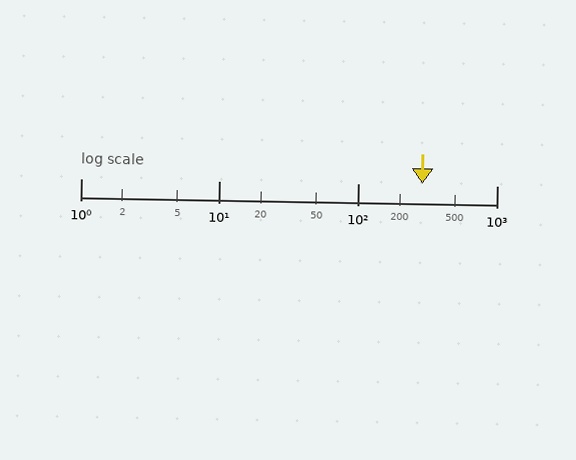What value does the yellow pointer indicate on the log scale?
The pointer indicates approximately 290.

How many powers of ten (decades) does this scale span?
The scale spans 3 decades, from 1 to 1000.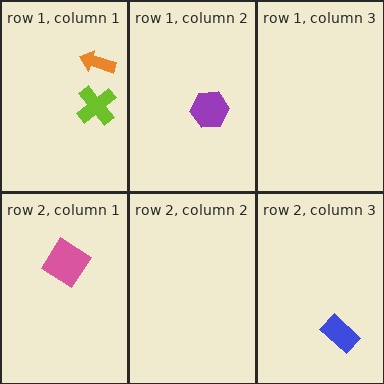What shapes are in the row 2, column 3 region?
The blue rectangle.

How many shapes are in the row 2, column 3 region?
1.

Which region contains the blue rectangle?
The row 2, column 3 region.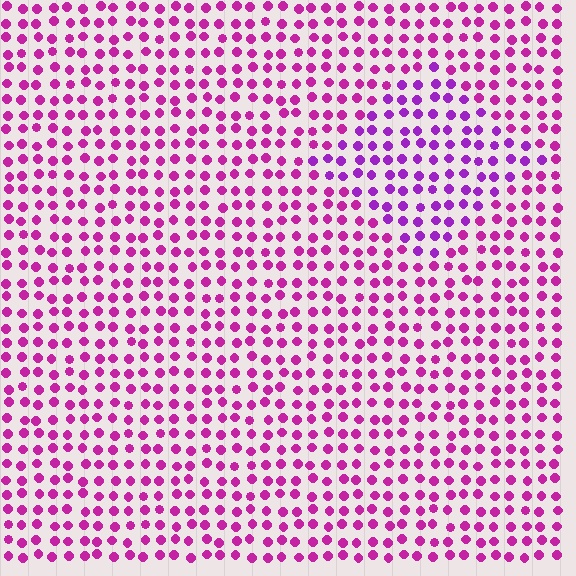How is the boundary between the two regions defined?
The boundary is defined purely by a slight shift in hue (about 26 degrees). Spacing, size, and orientation are identical on both sides.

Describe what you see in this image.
The image is filled with small magenta elements in a uniform arrangement. A diamond-shaped region is visible where the elements are tinted to a slightly different hue, forming a subtle color boundary.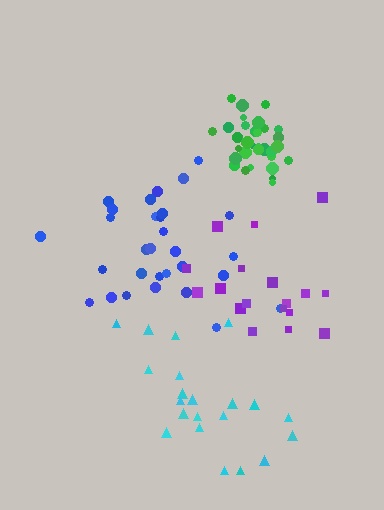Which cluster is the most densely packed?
Green.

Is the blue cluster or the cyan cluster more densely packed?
Blue.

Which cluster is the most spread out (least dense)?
Cyan.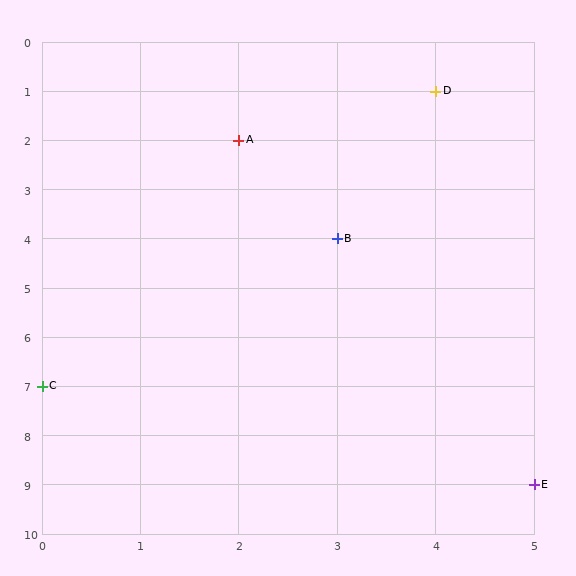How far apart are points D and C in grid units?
Points D and C are 4 columns and 6 rows apart (about 7.2 grid units diagonally).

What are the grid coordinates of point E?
Point E is at grid coordinates (5, 9).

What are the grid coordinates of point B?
Point B is at grid coordinates (3, 4).